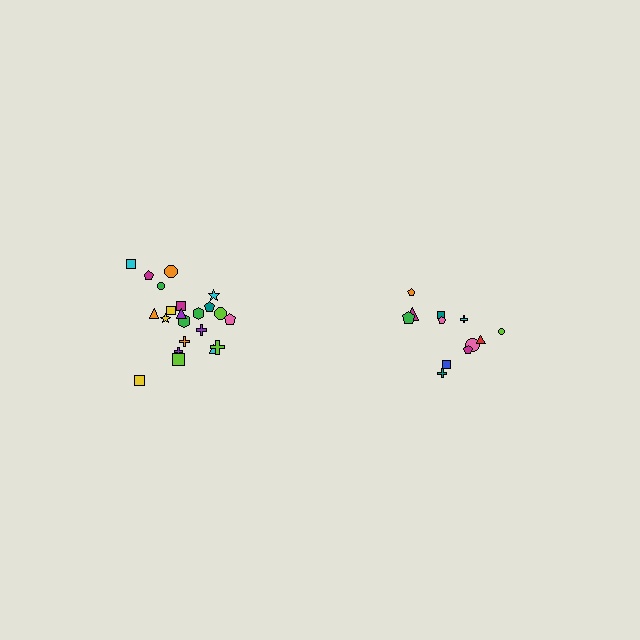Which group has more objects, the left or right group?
The left group.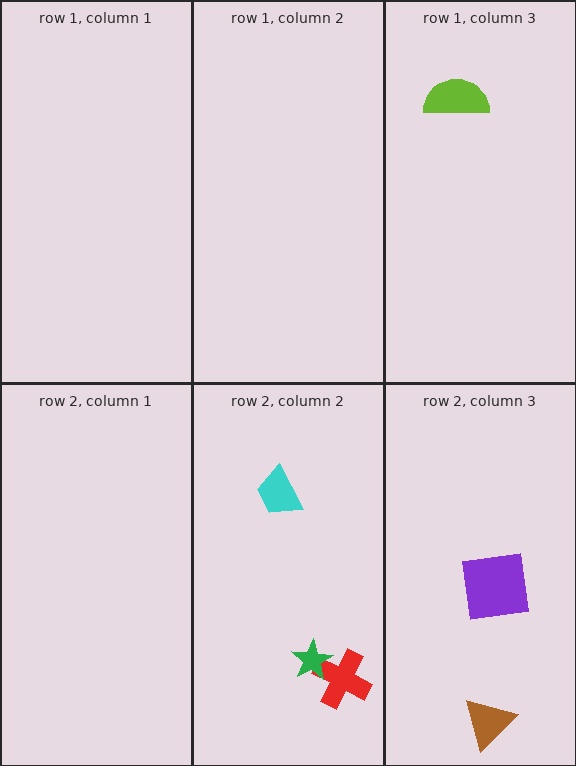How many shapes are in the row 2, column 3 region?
2.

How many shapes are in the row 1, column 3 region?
1.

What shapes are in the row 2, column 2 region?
The cyan trapezoid, the red cross, the green star.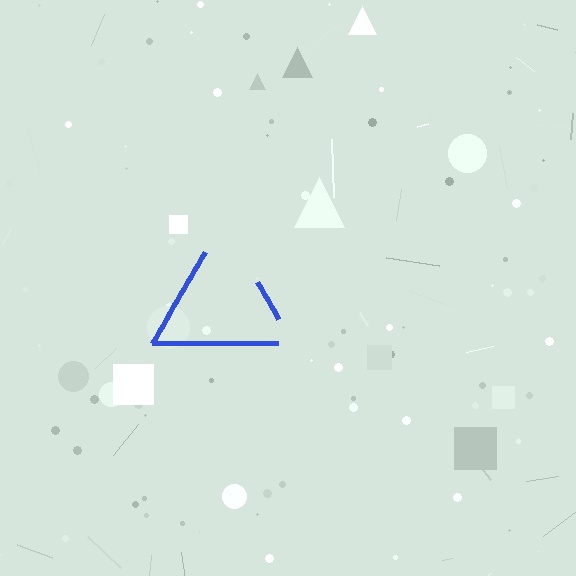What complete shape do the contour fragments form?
The contour fragments form a triangle.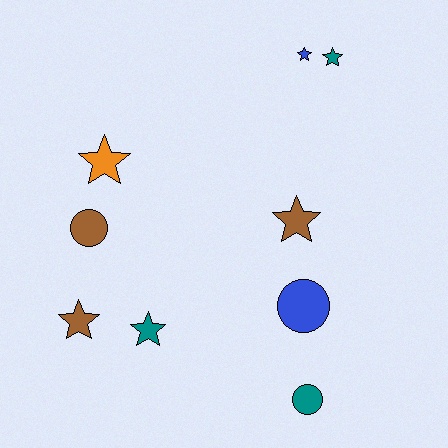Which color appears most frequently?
Brown, with 3 objects.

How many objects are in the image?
There are 9 objects.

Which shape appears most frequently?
Star, with 6 objects.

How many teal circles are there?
There is 1 teal circle.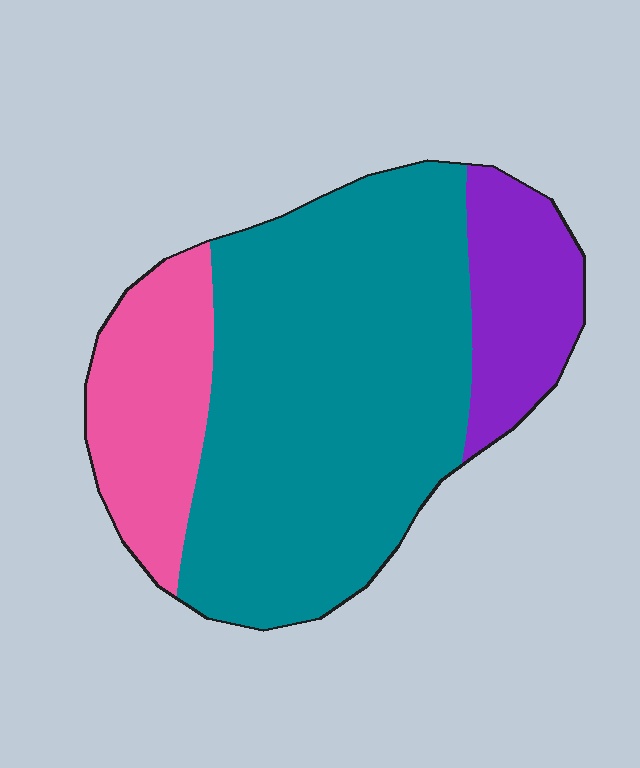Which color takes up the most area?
Teal, at roughly 65%.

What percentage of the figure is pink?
Pink covers around 20% of the figure.